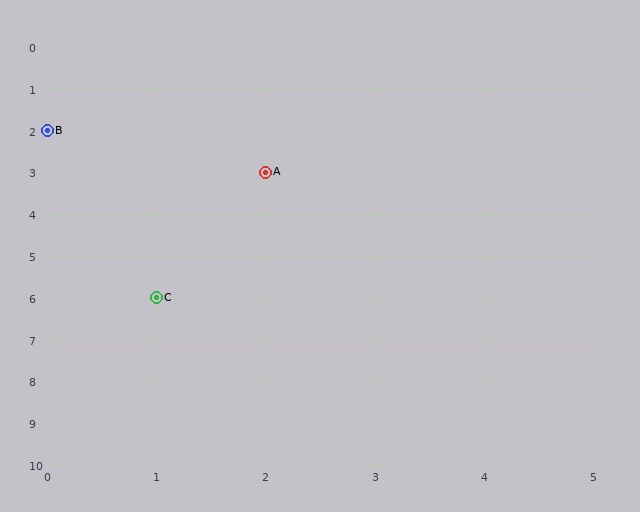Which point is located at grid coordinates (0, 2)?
Point B is at (0, 2).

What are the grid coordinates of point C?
Point C is at grid coordinates (1, 6).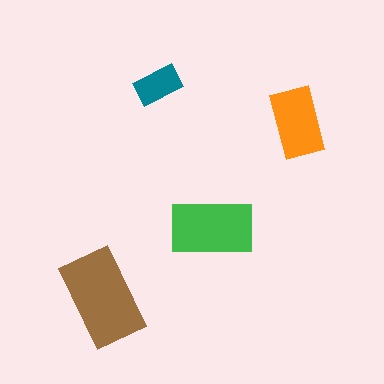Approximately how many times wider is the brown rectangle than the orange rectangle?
About 1.5 times wider.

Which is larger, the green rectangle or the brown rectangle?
The brown one.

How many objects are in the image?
There are 4 objects in the image.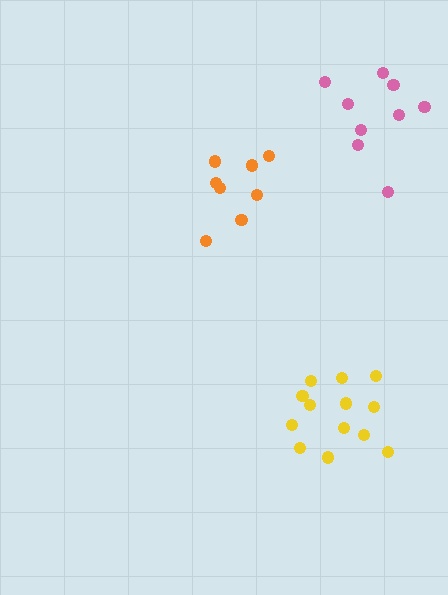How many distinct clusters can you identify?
There are 3 distinct clusters.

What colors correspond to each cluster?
The clusters are colored: orange, pink, yellow.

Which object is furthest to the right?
The pink cluster is rightmost.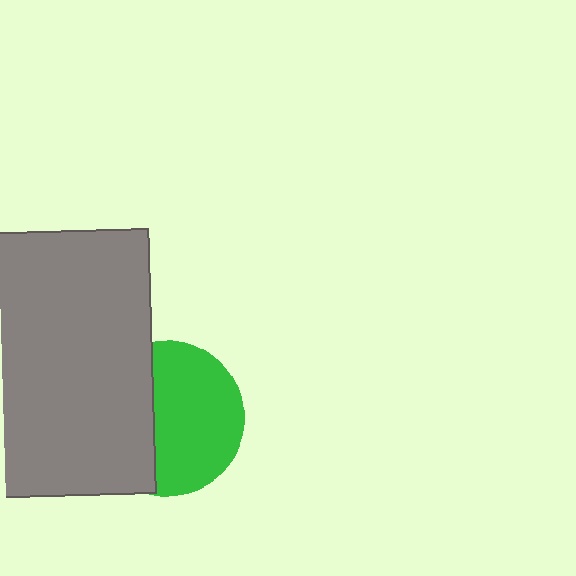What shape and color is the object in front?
The object in front is a gray rectangle.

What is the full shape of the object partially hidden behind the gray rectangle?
The partially hidden object is a green circle.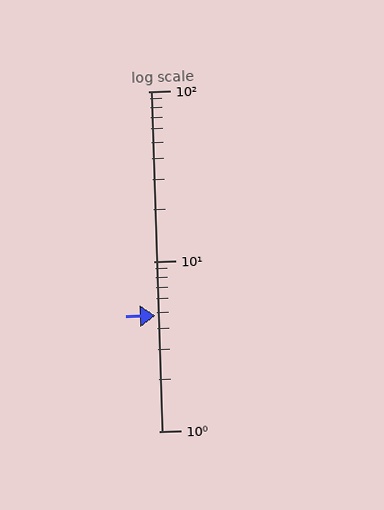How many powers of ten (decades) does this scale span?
The scale spans 2 decades, from 1 to 100.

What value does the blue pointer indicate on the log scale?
The pointer indicates approximately 4.8.